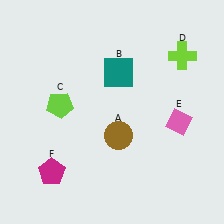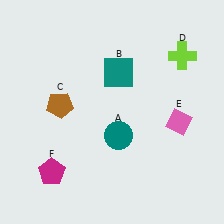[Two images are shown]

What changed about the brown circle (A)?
In Image 1, A is brown. In Image 2, it changed to teal.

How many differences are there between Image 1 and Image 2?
There are 2 differences between the two images.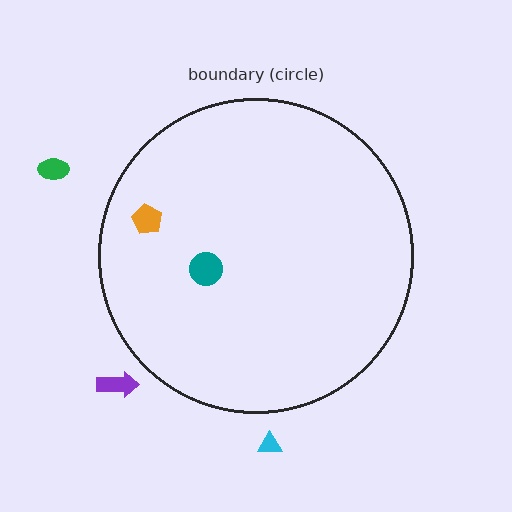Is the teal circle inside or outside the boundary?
Inside.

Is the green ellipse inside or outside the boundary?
Outside.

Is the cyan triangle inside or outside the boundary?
Outside.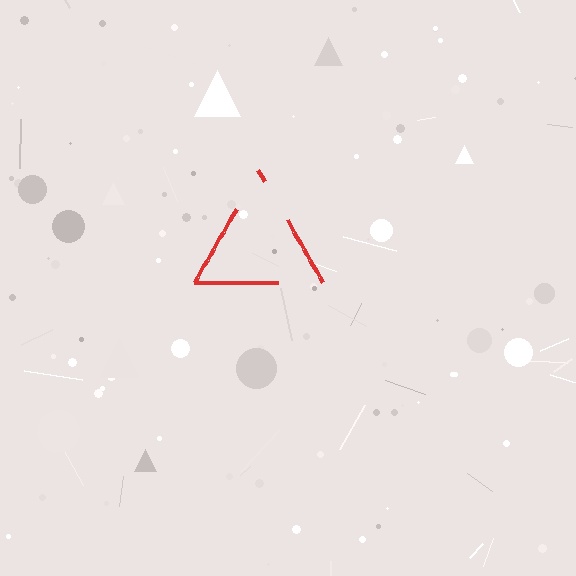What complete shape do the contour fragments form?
The contour fragments form a triangle.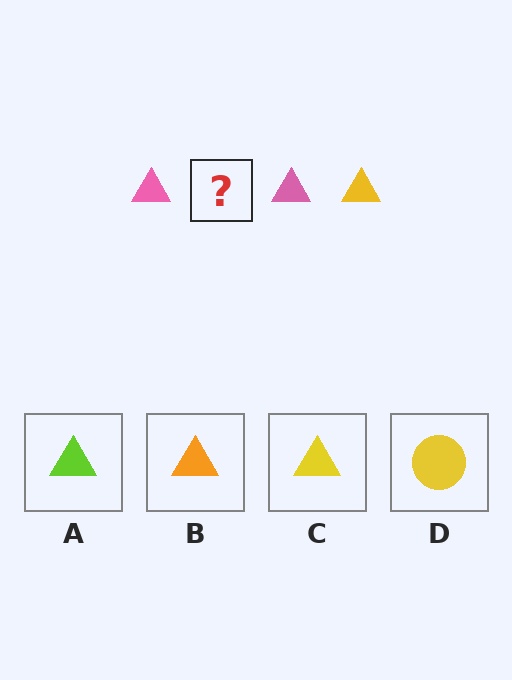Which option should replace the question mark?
Option C.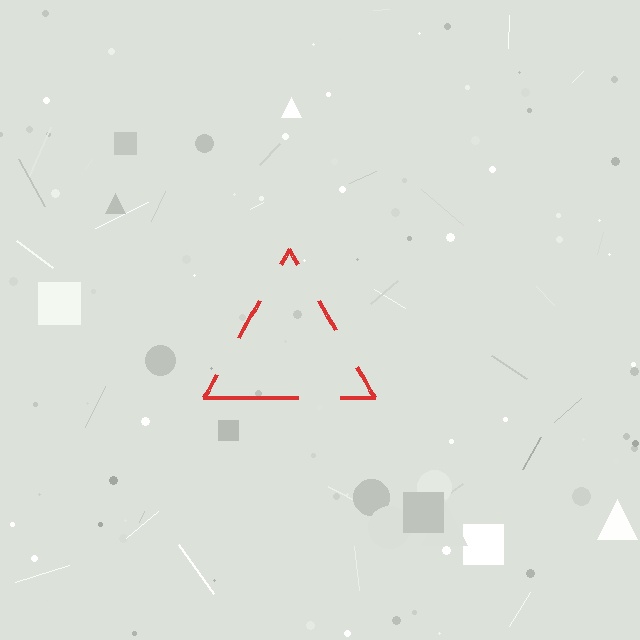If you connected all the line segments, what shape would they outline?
They would outline a triangle.